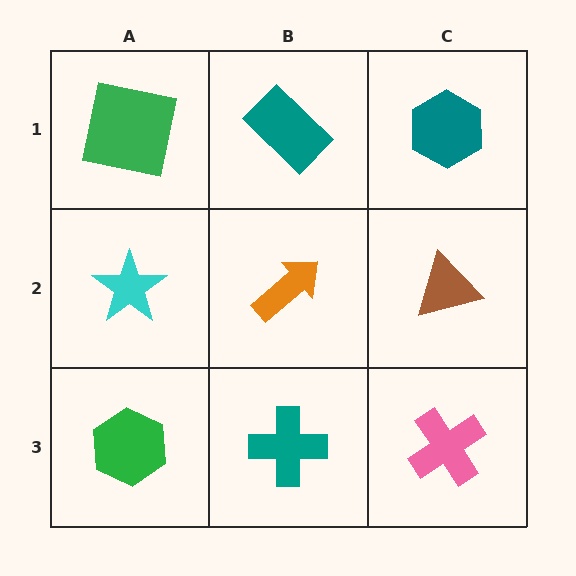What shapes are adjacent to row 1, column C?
A brown triangle (row 2, column C), a teal rectangle (row 1, column B).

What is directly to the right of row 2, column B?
A brown triangle.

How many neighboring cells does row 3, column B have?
3.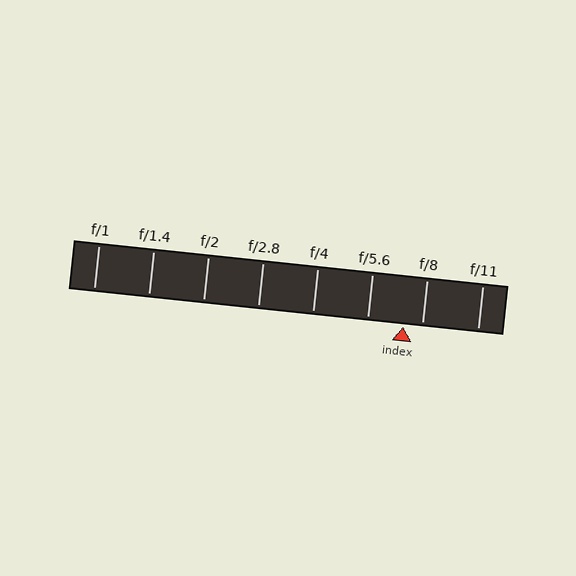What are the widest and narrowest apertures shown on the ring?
The widest aperture shown is f/1 and the narrowest is f/11.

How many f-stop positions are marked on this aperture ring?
There are 8 f-stop positions marked.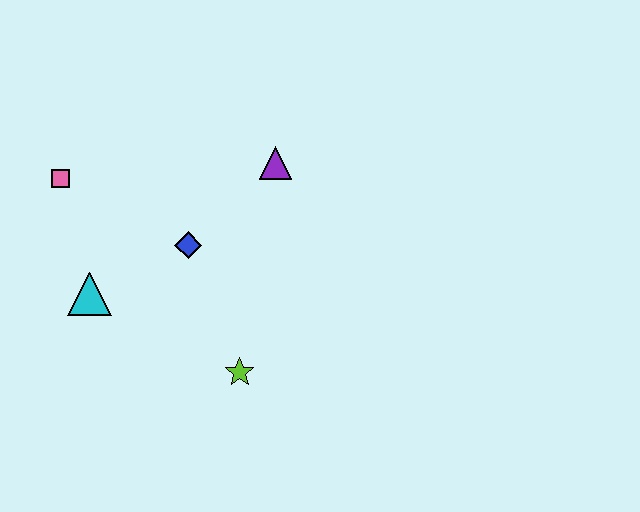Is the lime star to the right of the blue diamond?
Yes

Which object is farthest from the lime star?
The pink square is farthest from the lime star.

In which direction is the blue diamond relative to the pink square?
The blue diamond is to the right of the pink square.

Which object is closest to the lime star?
The blue diamond is closest to the lime star.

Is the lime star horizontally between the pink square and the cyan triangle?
No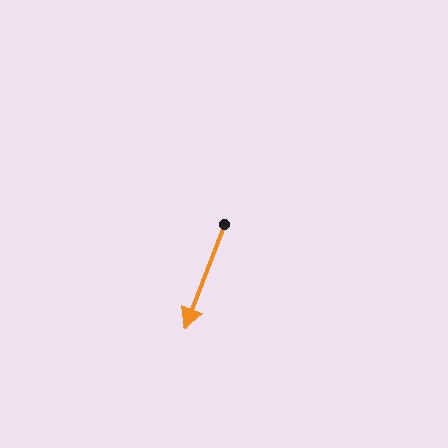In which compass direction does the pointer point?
South.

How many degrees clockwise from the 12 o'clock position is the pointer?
Approximately 201 degrees.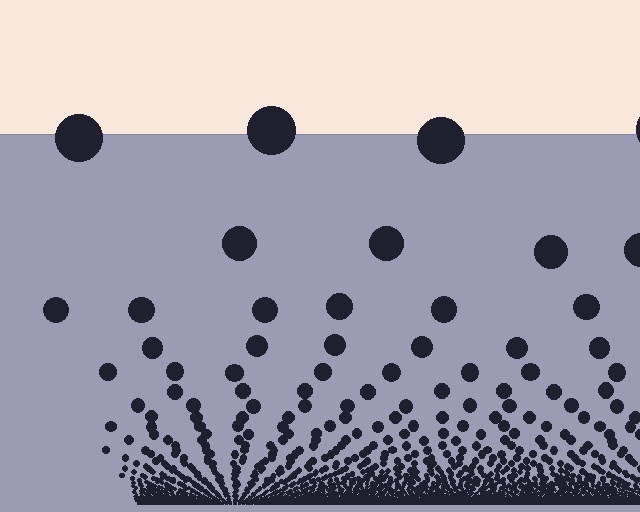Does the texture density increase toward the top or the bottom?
Density increases toward the bottom.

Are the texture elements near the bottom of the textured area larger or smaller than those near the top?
Smaller. The gradient is inverted — elements near the bottom are smaller and denser.